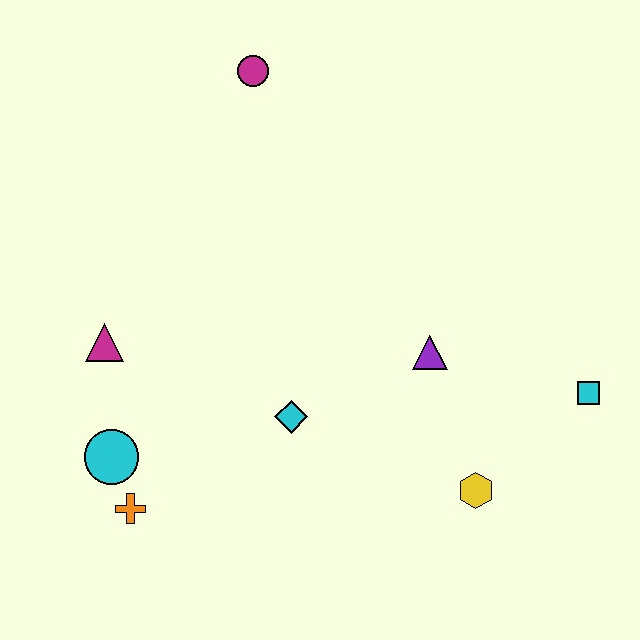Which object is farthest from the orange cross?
The cyan square is farthest from the orange cross.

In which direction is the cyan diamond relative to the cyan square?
The cyan diamond is to the left of the cyan square.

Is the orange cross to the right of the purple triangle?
No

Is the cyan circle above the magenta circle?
No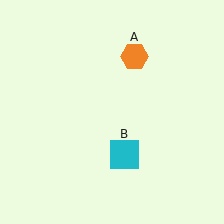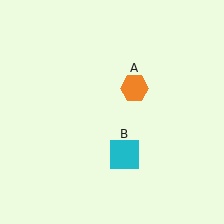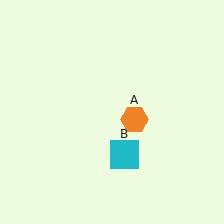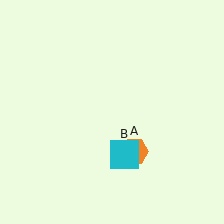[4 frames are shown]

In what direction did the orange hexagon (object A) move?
The orange hexagon (object A) moved down.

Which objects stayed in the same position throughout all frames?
Cyan square (object B) remained stationary.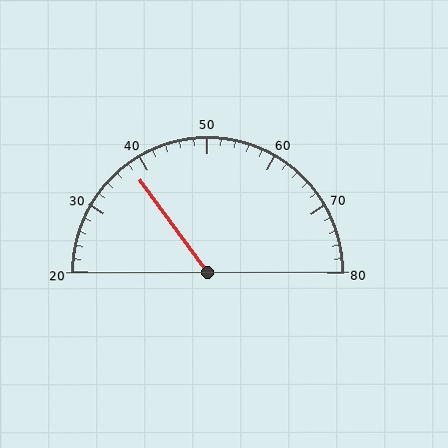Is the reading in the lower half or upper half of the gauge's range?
The reading is in the lower half of the range (20 to 80).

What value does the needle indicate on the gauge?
The needle indicates approximately 38.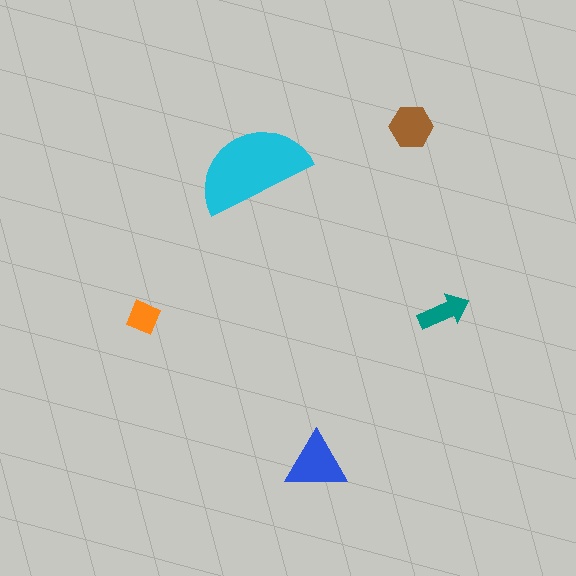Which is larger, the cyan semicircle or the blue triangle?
The cyan semicircle.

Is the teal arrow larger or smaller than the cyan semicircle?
Smaller.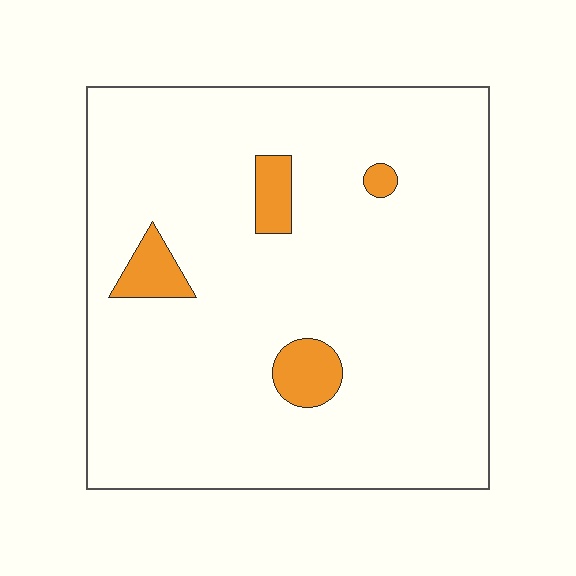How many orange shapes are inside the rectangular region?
4.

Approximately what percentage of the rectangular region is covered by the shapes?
Approximately 5%.